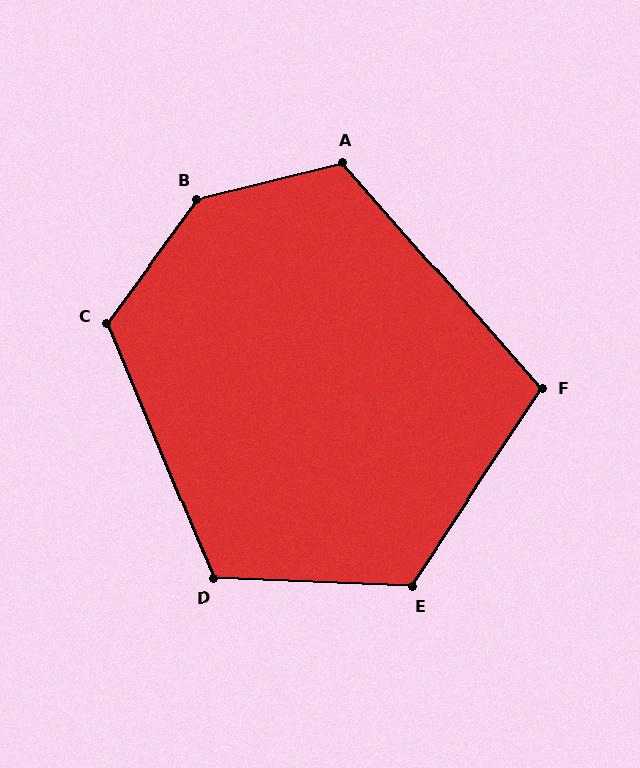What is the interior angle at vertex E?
Approximately 121 degrees (obtuse).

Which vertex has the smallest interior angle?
F, at approximately 105 degrees.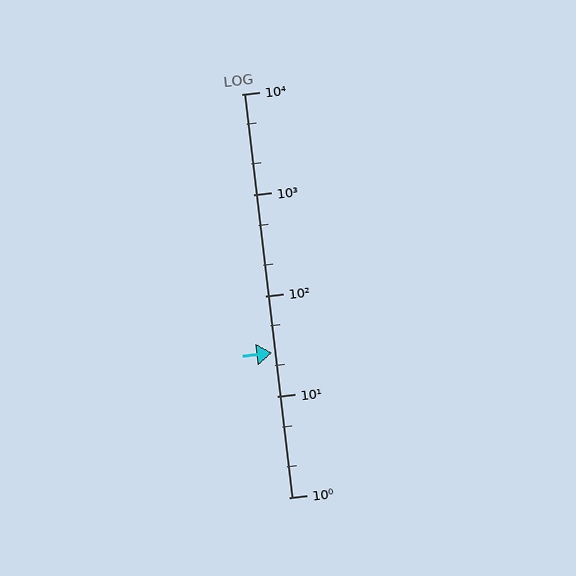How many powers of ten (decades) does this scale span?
The scale spans 4 decades, from 1 to 10000.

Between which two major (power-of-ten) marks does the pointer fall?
The pointer is between 10 and 100.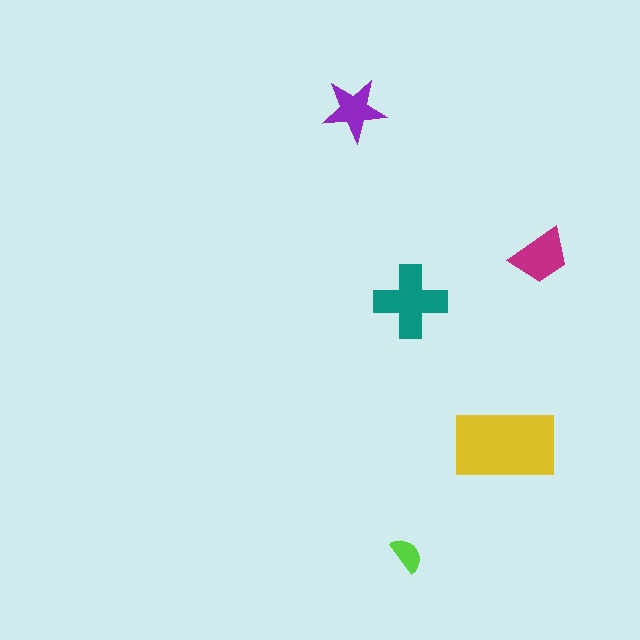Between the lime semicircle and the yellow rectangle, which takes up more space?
The yellow rectangle.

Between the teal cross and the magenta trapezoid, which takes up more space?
The teal cross.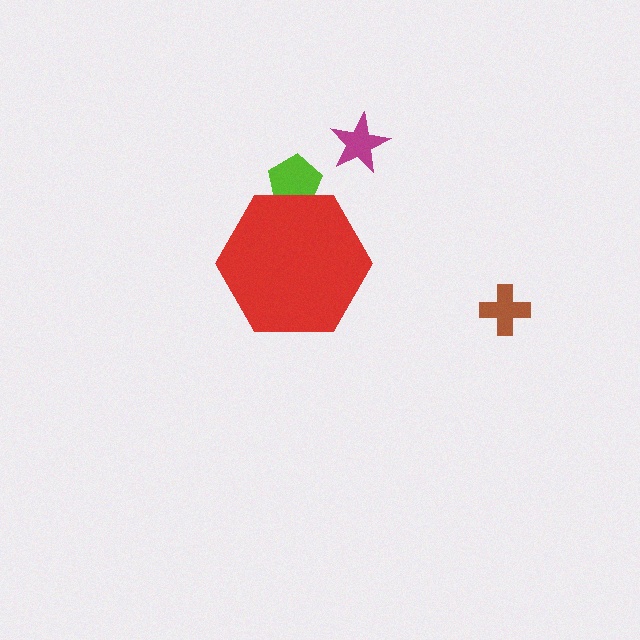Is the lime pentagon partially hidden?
Yes, the lime pentagon is partially hidden behind the red hexagon.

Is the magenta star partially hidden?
No, the magenta star is fully visible.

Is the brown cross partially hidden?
No, the brown cross is fully visible.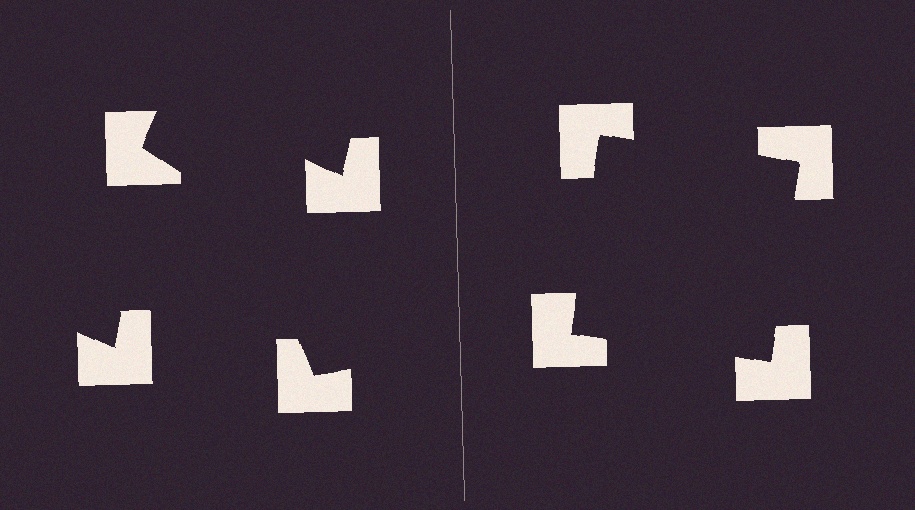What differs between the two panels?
The notched squares are positioned identically on both sides; only the wedge orientations differ. On the right they align to a square; on the left they are misaligned.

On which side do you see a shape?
An illusory square appears on the right side. On the left side the wedge cuts are rotated, so no coherent shape forms.